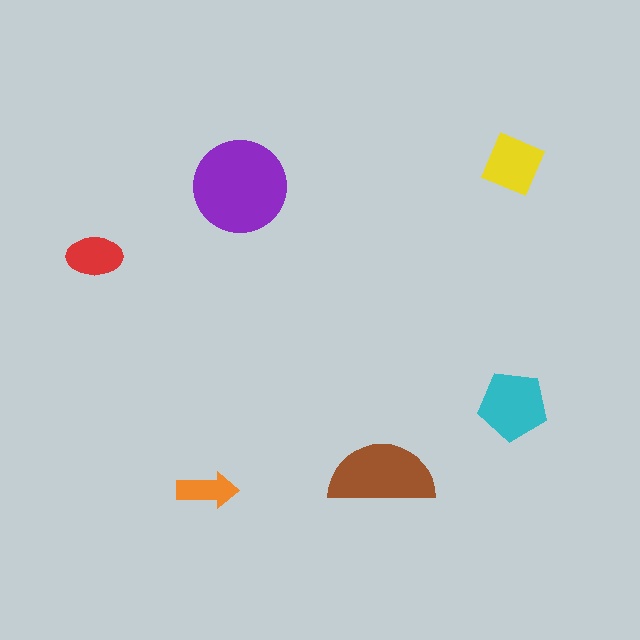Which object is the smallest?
The orange arrow.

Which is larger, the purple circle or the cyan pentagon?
The purple circle.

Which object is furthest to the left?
The red ellipse is leftmost.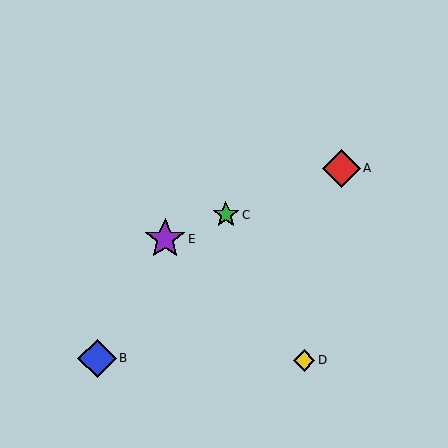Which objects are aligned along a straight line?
Objects A, C, E are aligned along a straight line.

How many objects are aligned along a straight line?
3 objects (A, C, E) are aligned along a straight line.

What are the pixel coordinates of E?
Object E is at (165, 239).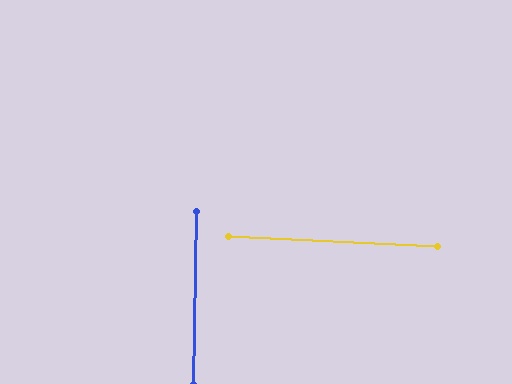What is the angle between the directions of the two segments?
Approximately 88 degrees.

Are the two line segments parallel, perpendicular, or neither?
Perpendicular — they meet at approximately 88°.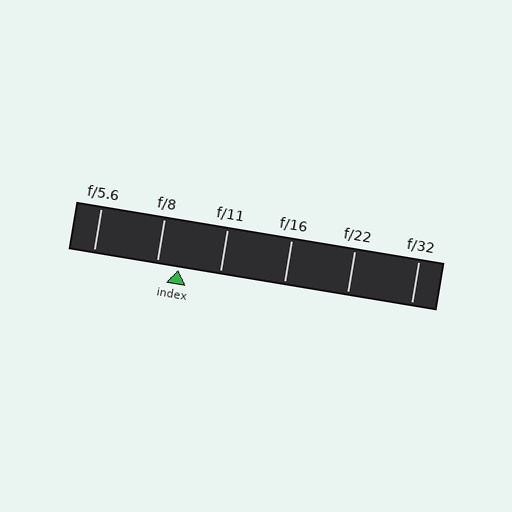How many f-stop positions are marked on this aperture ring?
There are 6 f-stop positions marked.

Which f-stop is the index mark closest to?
The index mark is closest to f/8.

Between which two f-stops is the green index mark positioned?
The index mark is between f/8 and f/11.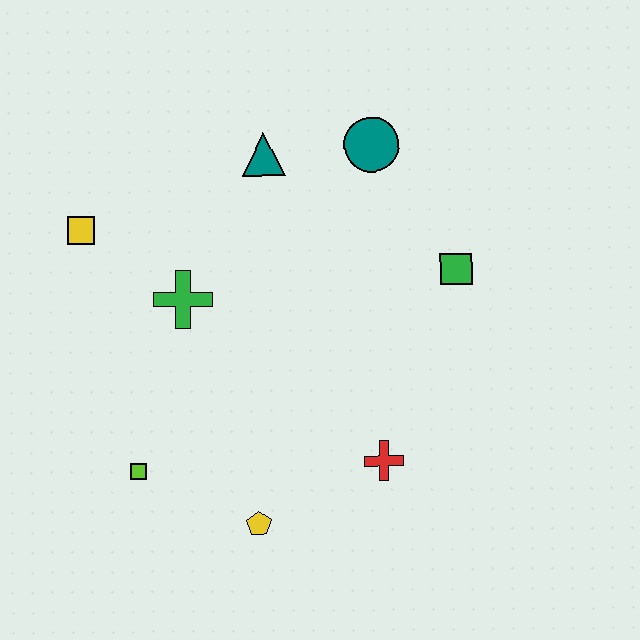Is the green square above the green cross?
Yes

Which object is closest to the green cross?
The yellow square is closest to the green cross.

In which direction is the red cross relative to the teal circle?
The red cross is below the teal circle.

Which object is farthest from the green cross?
The green square is farthest from the green cross.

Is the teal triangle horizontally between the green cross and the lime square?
No